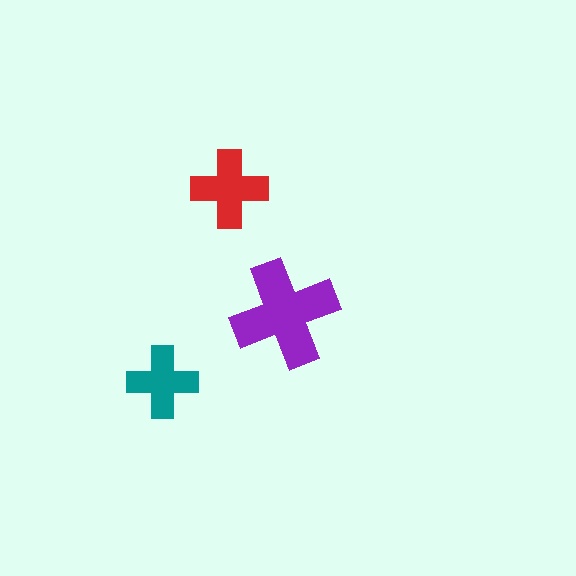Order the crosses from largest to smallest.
the purple one, the red one, the teal one.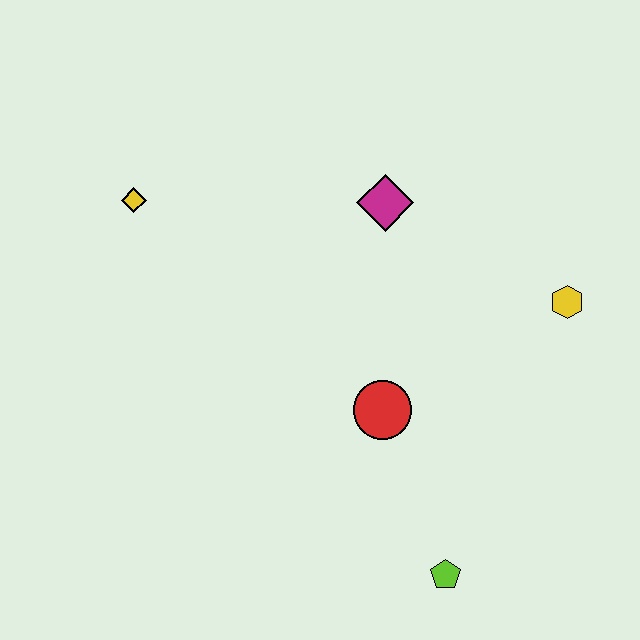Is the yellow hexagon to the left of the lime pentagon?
No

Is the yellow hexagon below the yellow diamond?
Yes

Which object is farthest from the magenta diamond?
The lime pentagon is farthest from the magenta diamond.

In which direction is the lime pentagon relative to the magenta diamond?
The lime pentagon is below the magenta diamond.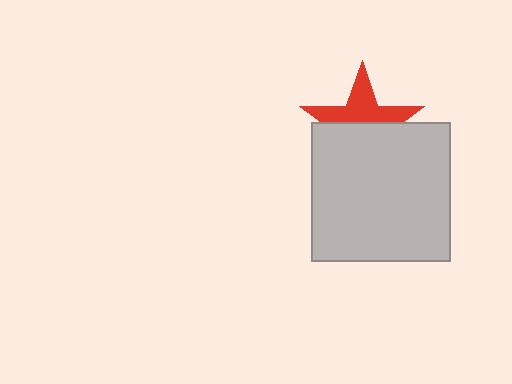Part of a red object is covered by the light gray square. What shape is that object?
It is a star.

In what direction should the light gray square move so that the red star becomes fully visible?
The light gray square should move down. That is the shortest direction to clear the overlap and leave the red star fully visible.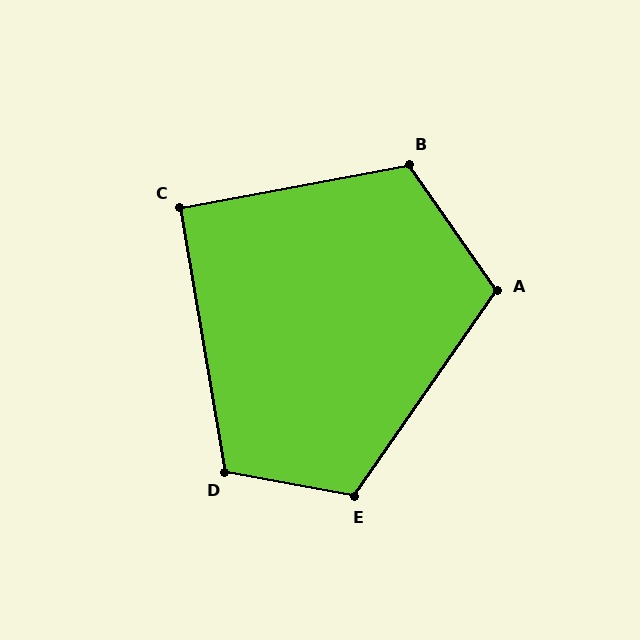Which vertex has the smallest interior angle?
C, at approximately 91 degrees.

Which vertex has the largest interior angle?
E, at approximately 114 degrees.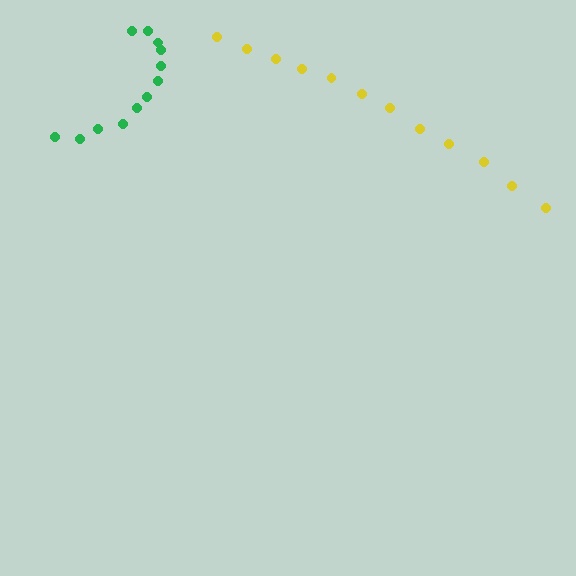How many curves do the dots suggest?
There are 2 distinct paths.